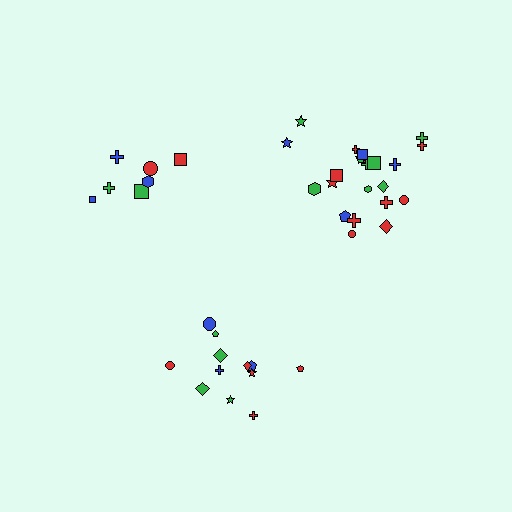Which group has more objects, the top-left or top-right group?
The top-right group.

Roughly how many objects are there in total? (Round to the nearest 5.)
Roughly 40 objects in total.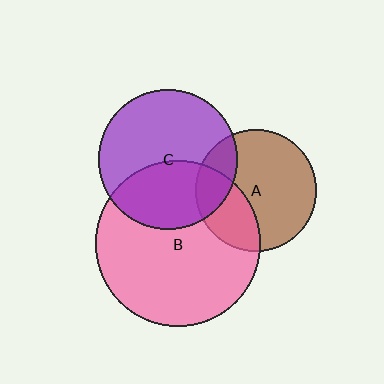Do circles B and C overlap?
Yes.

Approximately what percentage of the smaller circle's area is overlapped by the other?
Approximately 40%.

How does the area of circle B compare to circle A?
Approximately 1.9 times.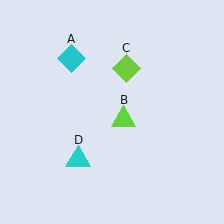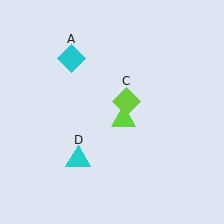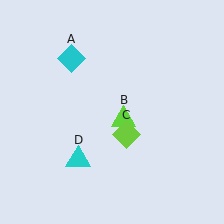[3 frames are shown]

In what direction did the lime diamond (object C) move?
The lime diamond (object C) moved down.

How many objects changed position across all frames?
1 object changed position: lime diamond (object C).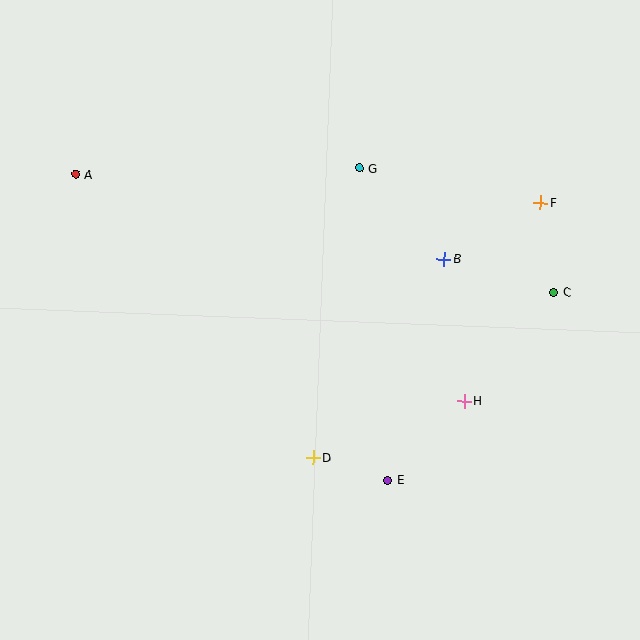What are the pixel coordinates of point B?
Point B is at (444, 259).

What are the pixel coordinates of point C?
Point C is at (554, 292).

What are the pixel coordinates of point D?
Point D is at (313, 457).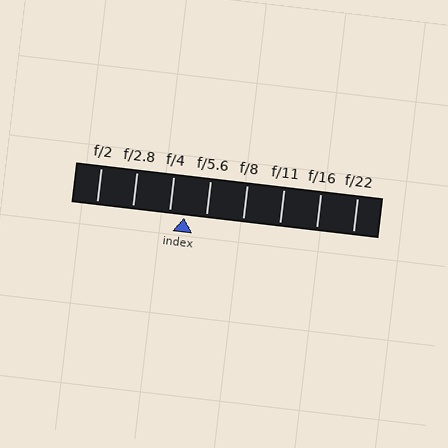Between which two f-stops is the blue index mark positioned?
The index mark is between f/4 and f/5.6.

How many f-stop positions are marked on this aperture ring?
There are 8 f-stop positions marked.